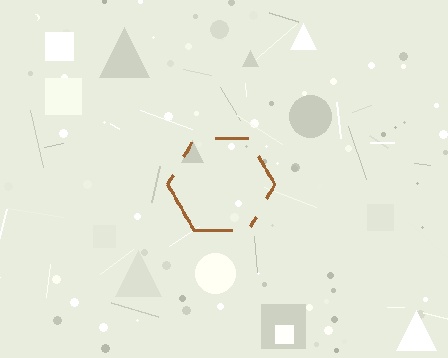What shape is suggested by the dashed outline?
The dashed outline suggests a hexagon.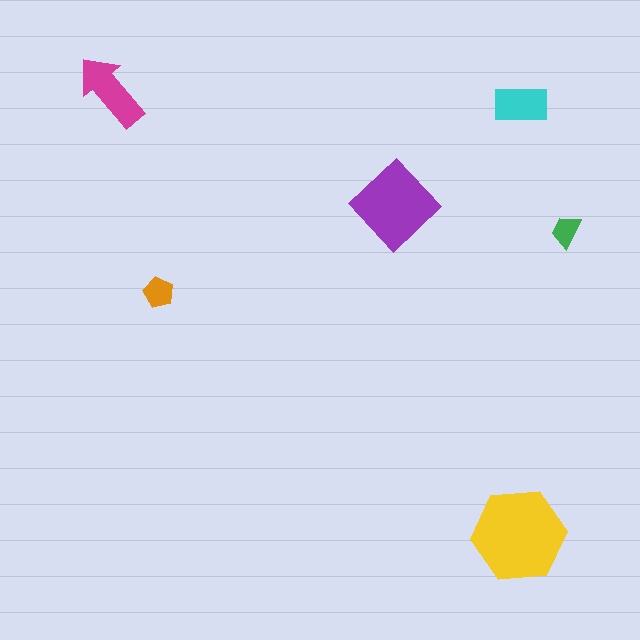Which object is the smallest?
The green trapezoid.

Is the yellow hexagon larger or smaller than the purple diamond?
Larger.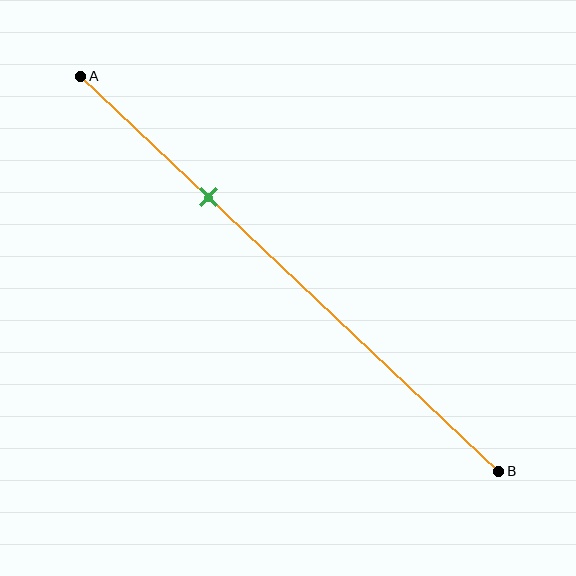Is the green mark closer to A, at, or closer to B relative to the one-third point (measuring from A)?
The green mark is approximately at the one-third point of segment AB.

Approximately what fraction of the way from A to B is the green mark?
The green mark is approximately 30% of the way from A to B.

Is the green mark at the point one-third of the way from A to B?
Yes, the mark is approximately at the one-third point.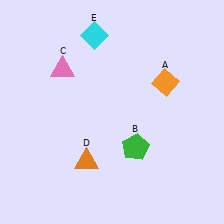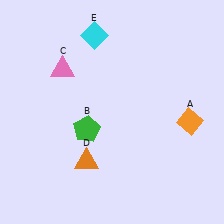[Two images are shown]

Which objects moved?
The objects that moved are: the orange diamond (A), the green pentagon (B).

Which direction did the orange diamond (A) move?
The orange diamond (A) moved down.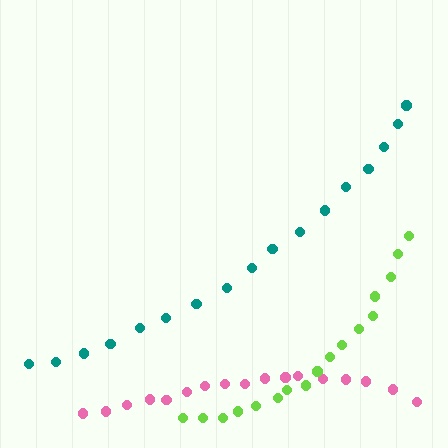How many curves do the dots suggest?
There are 3 distinct paths.